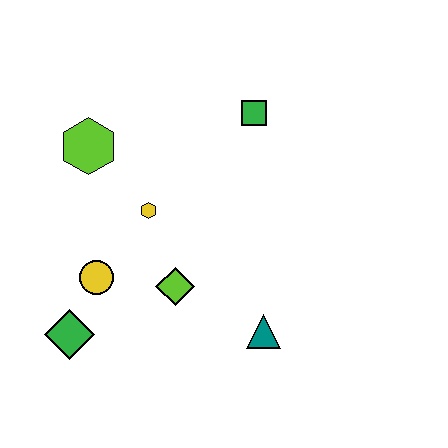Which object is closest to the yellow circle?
The green diamond is closest to the yellow circle.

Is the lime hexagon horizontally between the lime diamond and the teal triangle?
No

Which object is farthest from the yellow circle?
The green square is farthest from the yellow circle.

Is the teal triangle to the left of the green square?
No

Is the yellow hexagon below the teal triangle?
No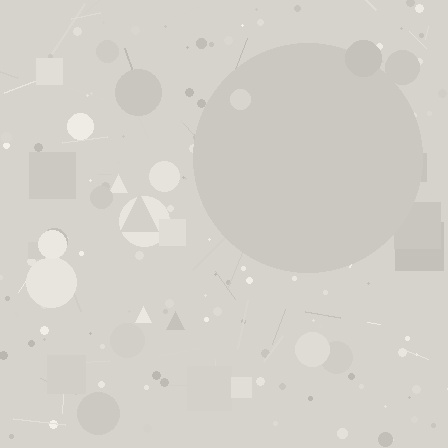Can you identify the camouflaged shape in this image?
The camouflaged shape is a circle.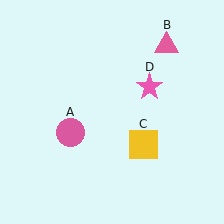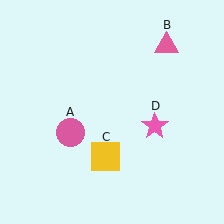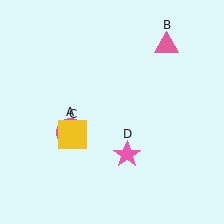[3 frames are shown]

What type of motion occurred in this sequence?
The yellow square (object C), pink star (object D) rotated clockwise around the center of the scene.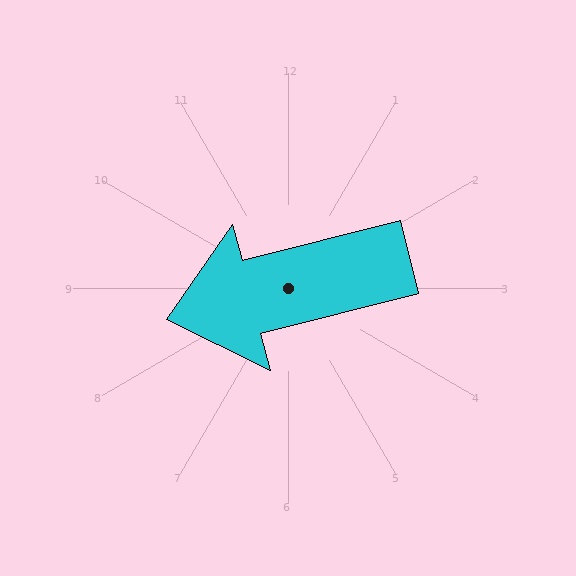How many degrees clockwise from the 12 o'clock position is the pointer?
Approximately 256 degrees.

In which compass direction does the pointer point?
West.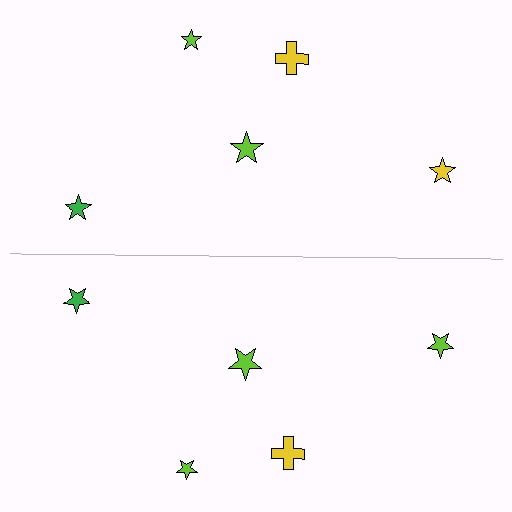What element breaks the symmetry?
The lime star on the bottom side breaks the symmetry — its mirror counterpart is yellow.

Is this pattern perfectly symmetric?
No, the pattern is not perfectly symmetric. The lime star on the bottom side breaks the symmetry — its mirror counterpart is yellow.